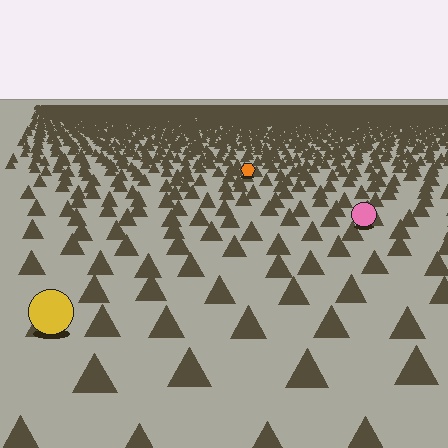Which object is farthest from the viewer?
The orange hexagon is farthest from the viewer. It appears smaller and the ground texture around it is denser.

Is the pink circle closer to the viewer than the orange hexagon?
Yes. The pink circle is closer — you can tell from the texture gradient: the ground texture is coarser near it.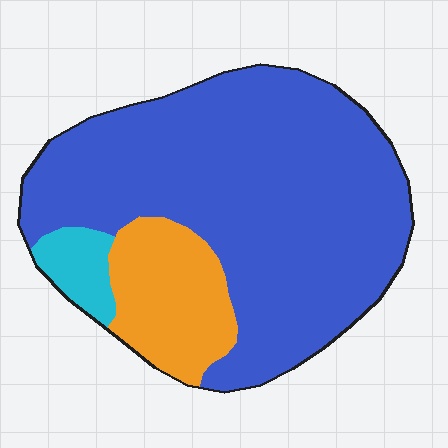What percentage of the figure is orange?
Orange takes up between a sixth and a third of the figure.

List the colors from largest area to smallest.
From largest to smallest: blue, orange, cyan.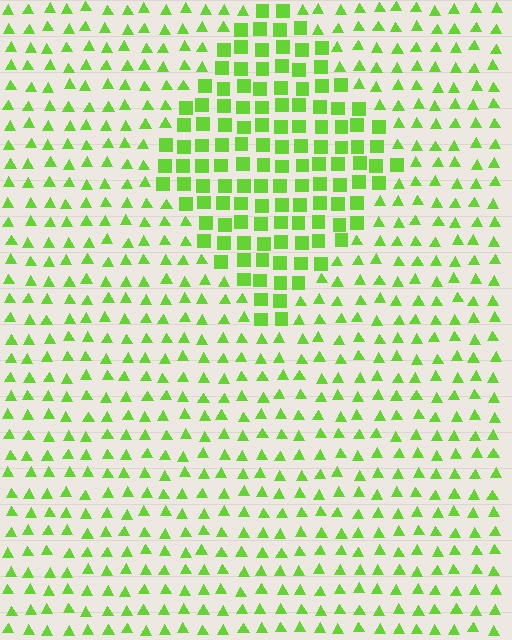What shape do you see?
I see a diamond.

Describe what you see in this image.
The image is filled with small lime elements arranged in a uniform grid. A diamond-shaped region contains squares, while the surrounding area contains triangles. The boundary is defined purely by the change in element shape.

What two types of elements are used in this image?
The image uses squares inside the diamond region and triangles outside it.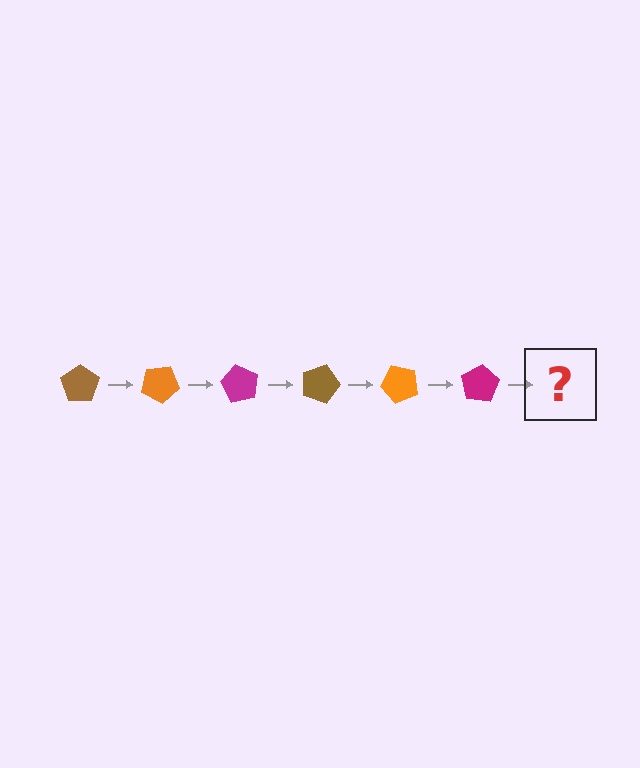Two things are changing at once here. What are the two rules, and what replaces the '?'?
The two rules are that it rotates 30 degrees each step and the color cycles through brown, orange, and magenta. The '?' should be a brown pentagon, rotated 180 degrees from the start.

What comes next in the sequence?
The next element should be a brown pentagon, rotated 180 degrees from the start.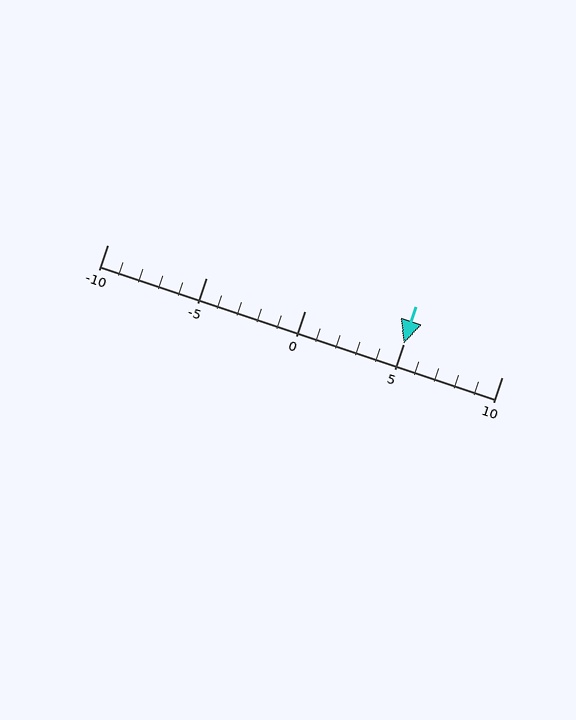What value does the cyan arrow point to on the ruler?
The cyan arrow points to approximately 5.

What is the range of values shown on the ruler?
The ruler shows values from -10 to 10.